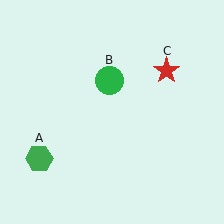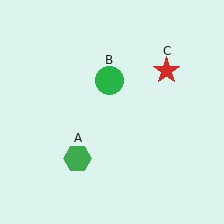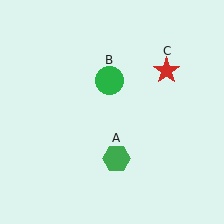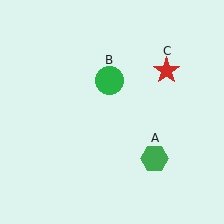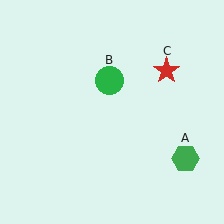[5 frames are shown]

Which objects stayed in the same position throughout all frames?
Green circle (object B) and red star (object C) remained stationary.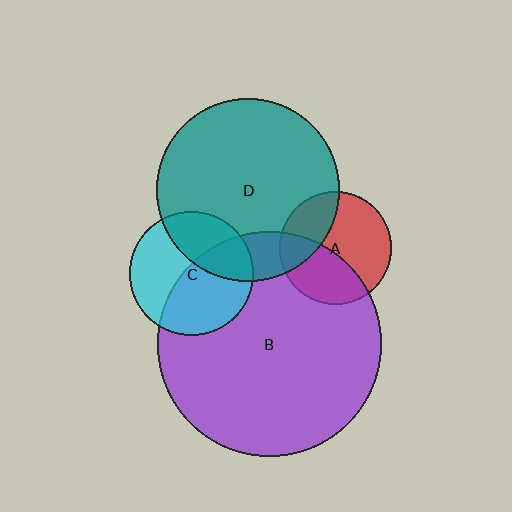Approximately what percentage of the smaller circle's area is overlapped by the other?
Approximately 30%.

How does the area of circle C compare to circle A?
Approximately 1.2 times.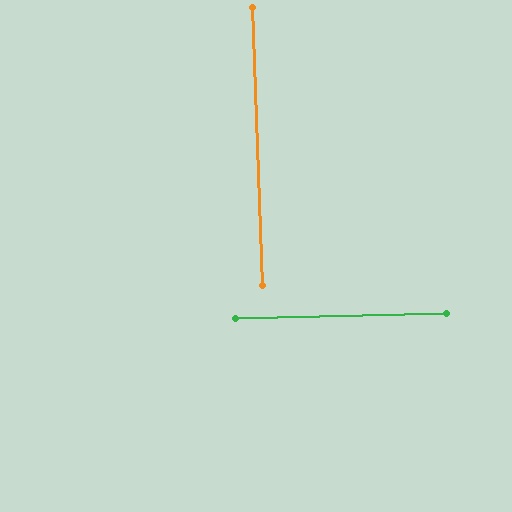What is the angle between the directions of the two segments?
Approximately 89 degrees.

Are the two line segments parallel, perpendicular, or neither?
Perpendicular — they meet at approximately 89°.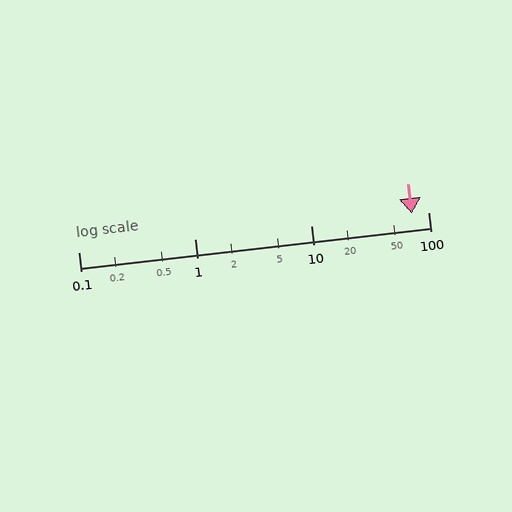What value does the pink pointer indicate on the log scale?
The pointer indicates approximately 73.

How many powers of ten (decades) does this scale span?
The scale spans 3 decades, from 0.1 to 100.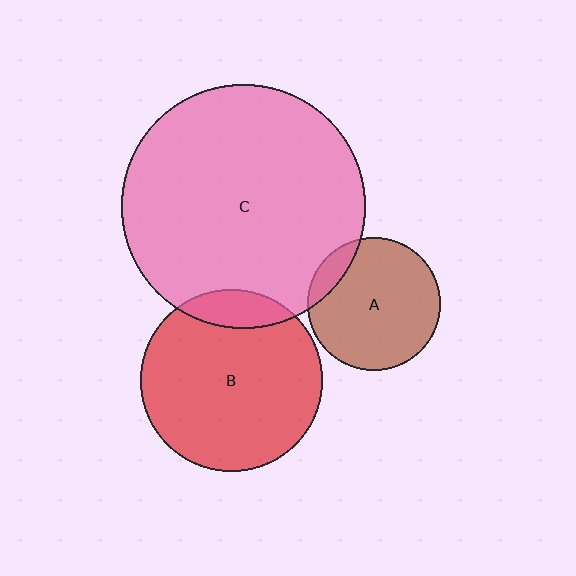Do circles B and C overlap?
Yes.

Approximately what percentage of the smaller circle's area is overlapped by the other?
Approximately 10%.